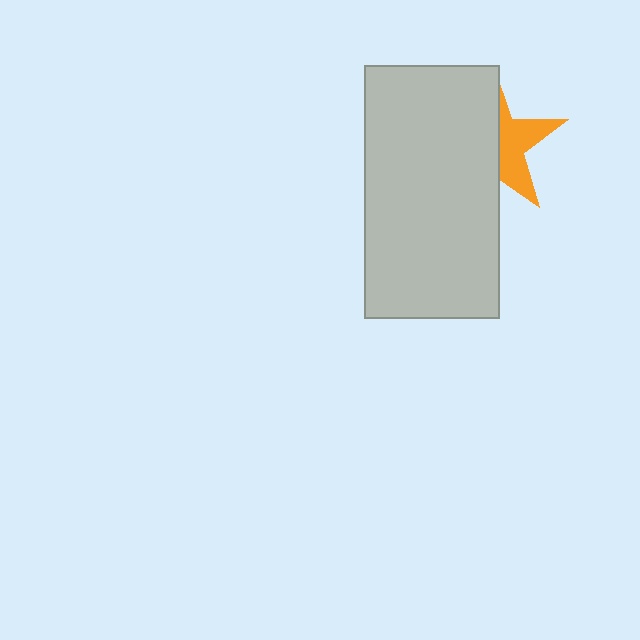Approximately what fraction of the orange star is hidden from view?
Roughly 59% of the orange star is hidden behind the light gray rectangle.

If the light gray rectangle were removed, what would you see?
You would see the complete orange star.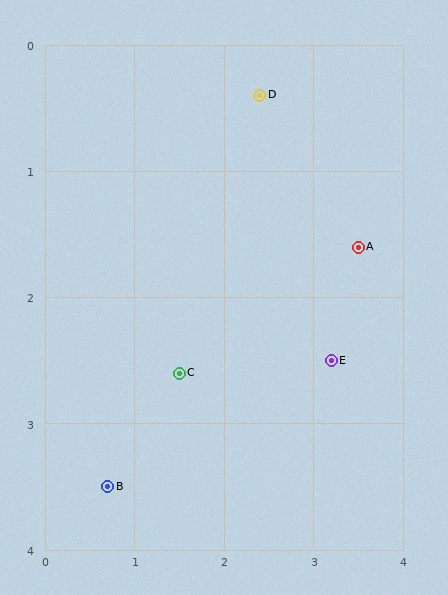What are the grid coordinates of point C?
Point C is at approximately (1.5, 2.6).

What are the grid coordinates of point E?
Point E is at approximately (3.2, 2.5).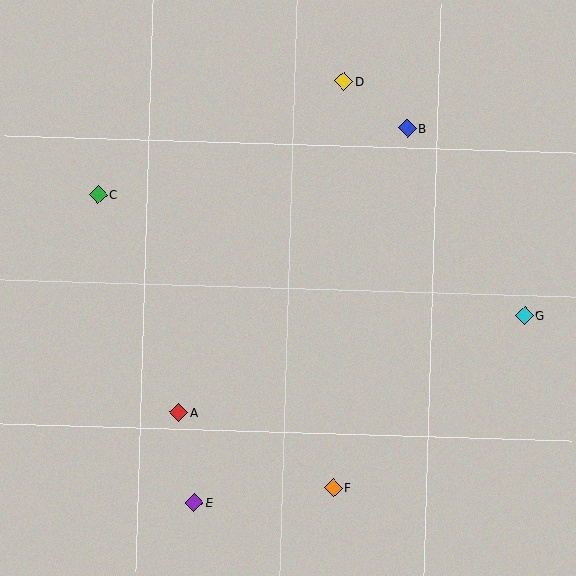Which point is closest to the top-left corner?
Point C is closest to the top-left corner.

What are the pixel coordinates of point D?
Point D is at (344, 81).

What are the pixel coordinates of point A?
Point A is at (179, 412).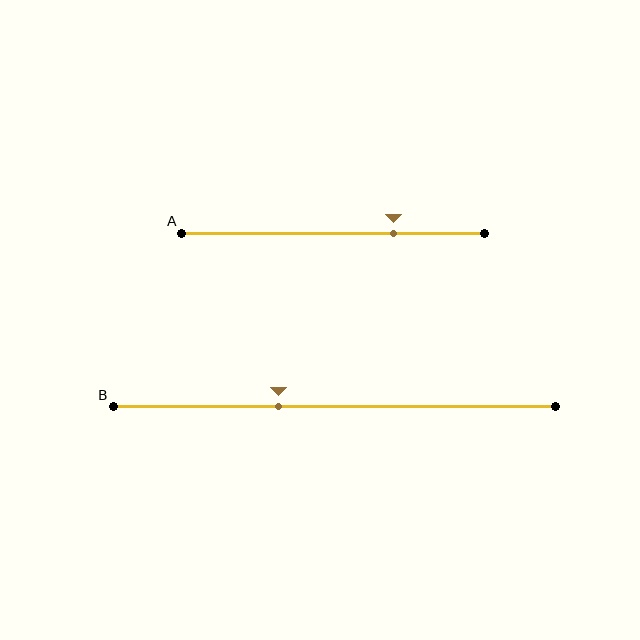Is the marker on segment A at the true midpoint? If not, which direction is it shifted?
No, the marker on segment A is shifted to the right by about 20% of the segment length.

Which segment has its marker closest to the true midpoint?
Segment B has its marker closest to the true midpoint.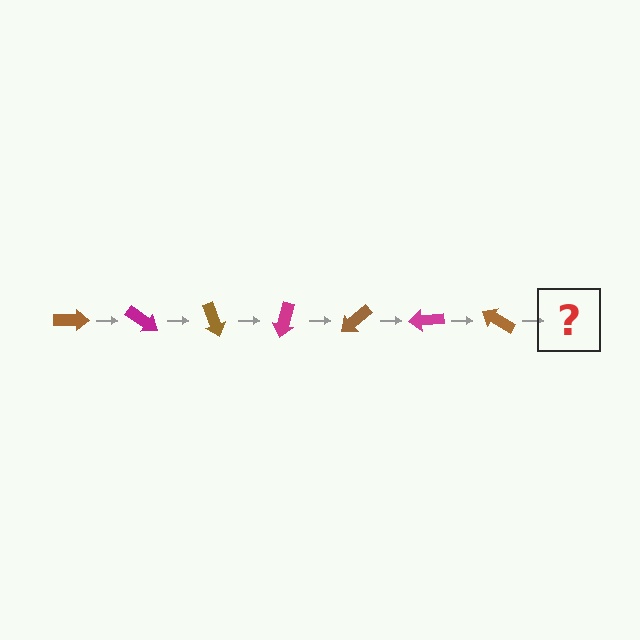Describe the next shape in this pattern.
It should be a magenta arrow, rotated 245 degrees from the start.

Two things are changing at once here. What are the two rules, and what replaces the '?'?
The two rules are that it rotates 35 degrees each step and the color cycles through brown and magenta. The '?' should be a magenta arrow, rotated 245 degrees from the start.